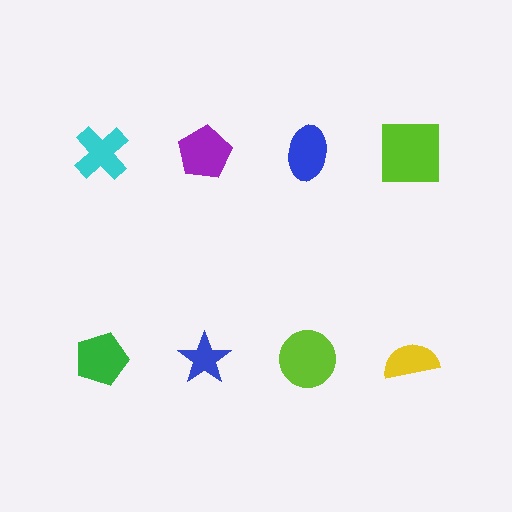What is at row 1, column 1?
A cyan cross.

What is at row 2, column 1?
A green pentagon.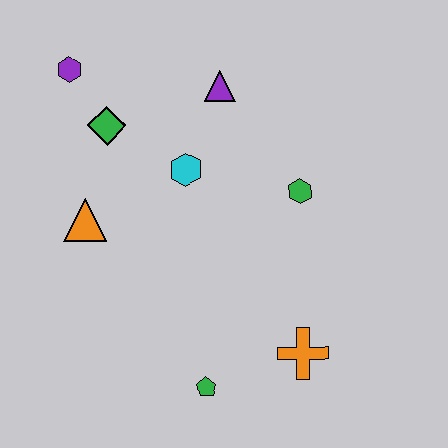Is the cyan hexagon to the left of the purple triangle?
Yes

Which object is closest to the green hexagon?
The cyan hexagon is closest to the green hexagon.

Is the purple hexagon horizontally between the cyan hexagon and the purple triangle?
No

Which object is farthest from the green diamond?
The orange cross is farthest from the green diamond.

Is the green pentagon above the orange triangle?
No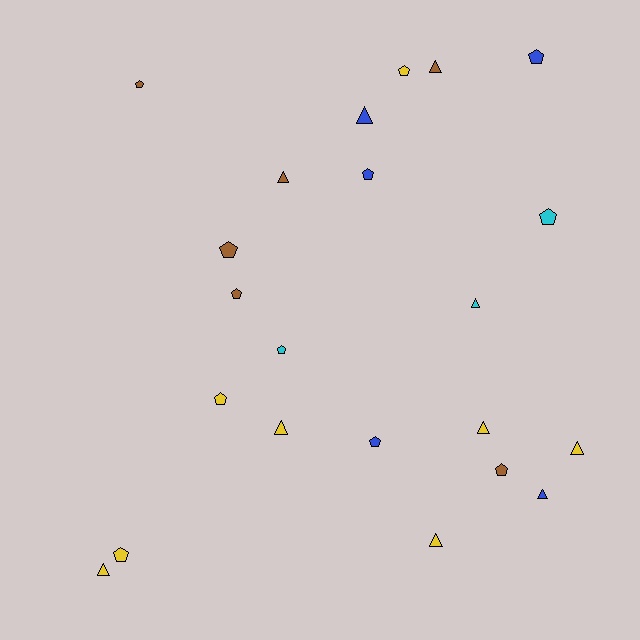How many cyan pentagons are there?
There are 2 cyan pentagons.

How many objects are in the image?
There are 22 objects.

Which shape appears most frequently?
Pentagon, with 12 objects.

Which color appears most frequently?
Yellow, with 8 objects.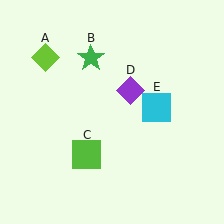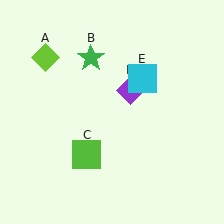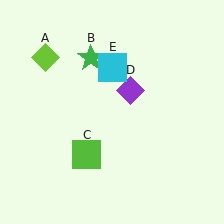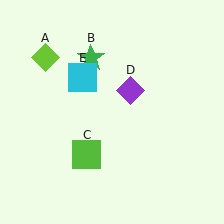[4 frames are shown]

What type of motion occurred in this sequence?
The cyan square (object E) rotated counterclockwise around the center of the scene.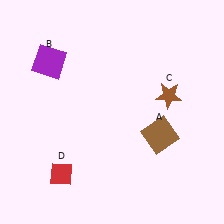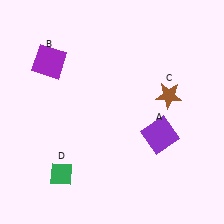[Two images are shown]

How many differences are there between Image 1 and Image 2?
There are 2 differences between the two images.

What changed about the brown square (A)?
In Image 1, A is brown. In Image 2, it changed to purple.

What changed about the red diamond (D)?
In Image 1, D is red. In Image 2, it changed to green.